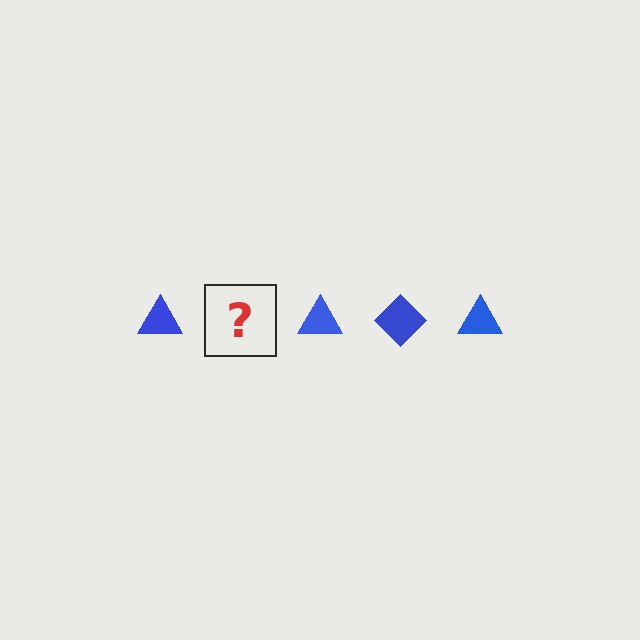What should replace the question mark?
The question mark should be replaced with a blue diamond.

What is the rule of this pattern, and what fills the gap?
The rule is that the pattern cycles through triangle, diamond shapes in blue. The gap should be filled with a blue diamond.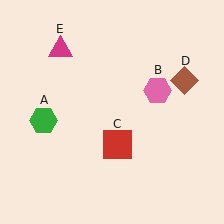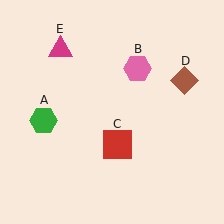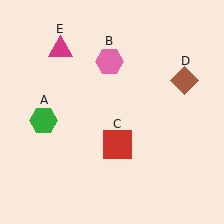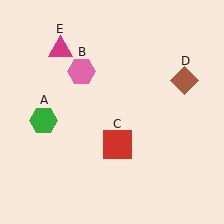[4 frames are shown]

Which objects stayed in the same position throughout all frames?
Green hexagon (object A) and red square (object C) and brown diamond (object D) and magenta triangle (object E) remained stationary.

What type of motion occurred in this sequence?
The pink hexagon (object B) rotated counterclockwise around the center of the scene.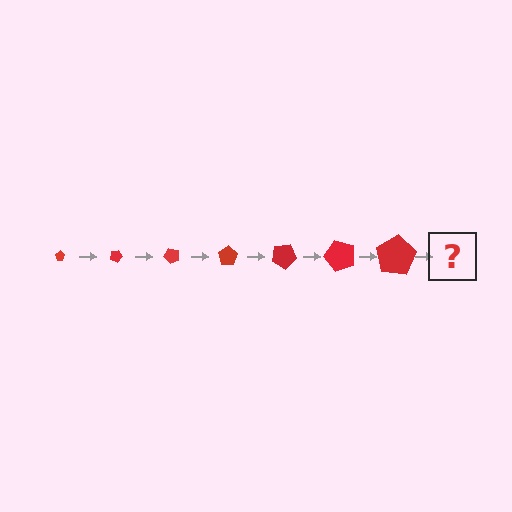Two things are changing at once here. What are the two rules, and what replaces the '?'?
The two rules are that the pentagon grows larger each step and it rotates 25 degrees each step. The '?' should be a pentagon, larger than the previous one and rotated 175 degrees from the start.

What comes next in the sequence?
The next element should be a pentagon, larger than the previous one and rotated 175 degrees from the start.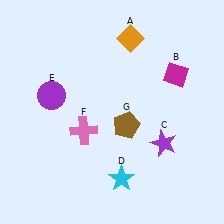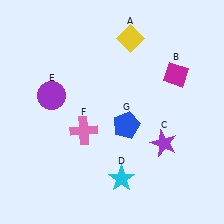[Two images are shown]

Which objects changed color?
A changed from orange to yellow. G changed from brown to blue.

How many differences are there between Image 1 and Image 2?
There are 2 differences between the two images.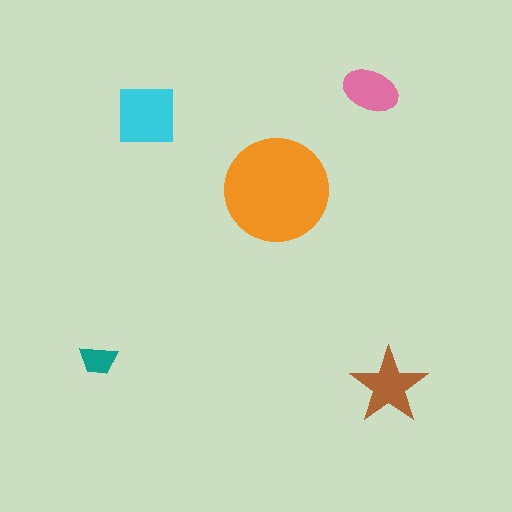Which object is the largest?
The orange circle.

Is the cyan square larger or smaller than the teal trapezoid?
Larger.